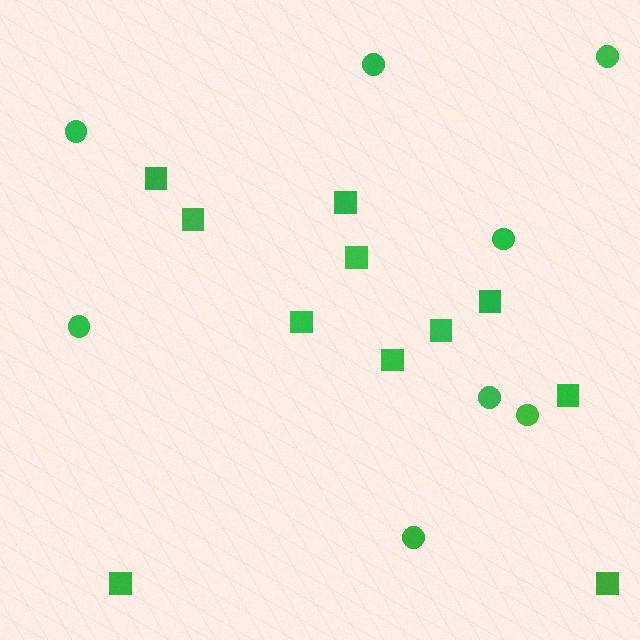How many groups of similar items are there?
There are 2 groups: one group of squares (11) and one group of circles (8).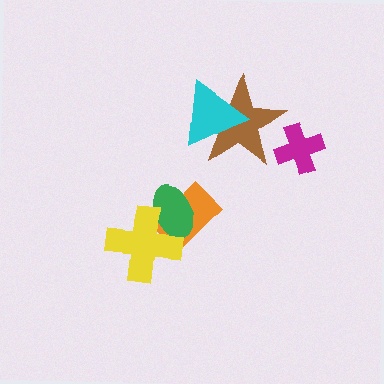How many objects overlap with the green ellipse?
2 objects overlap with the green ellipse.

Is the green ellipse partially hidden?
Yes, it is partially covered by another shape.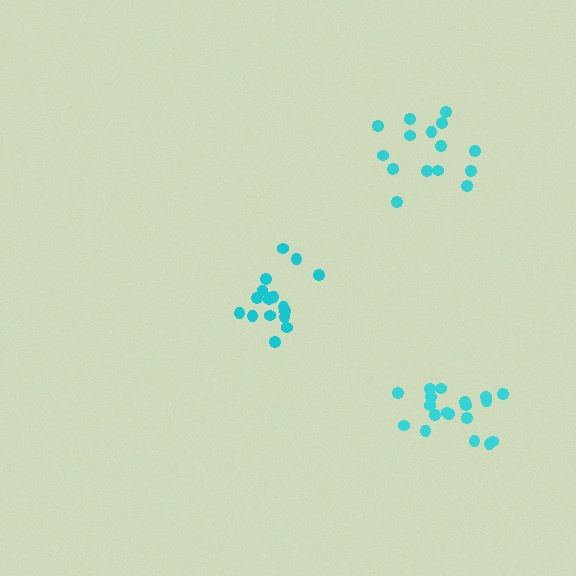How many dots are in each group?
Group 1: 17 dots, Group 2: 15 dots, Group 3: 19 dots (51 total).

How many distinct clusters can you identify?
There are 3 distinct clusters.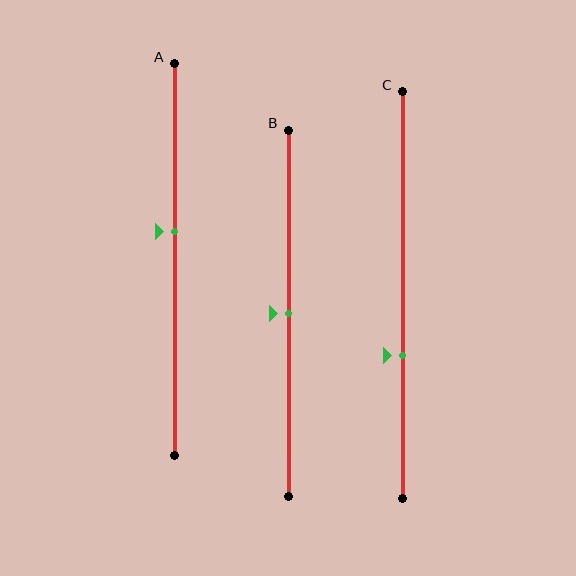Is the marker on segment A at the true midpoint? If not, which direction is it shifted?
No, the marker on segment A is shifted upward by about 7% of the segment length.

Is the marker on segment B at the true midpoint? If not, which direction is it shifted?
Yes, the marker on segment B is at the true midpoint.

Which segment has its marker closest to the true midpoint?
Segment B has its marker closest to the true midpoint.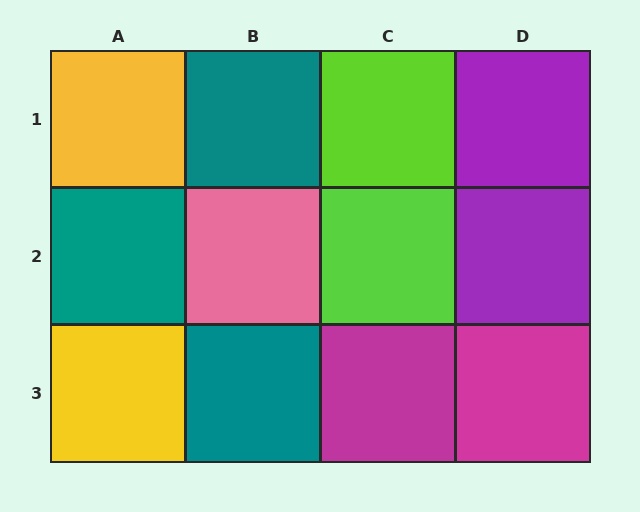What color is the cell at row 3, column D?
Magenta.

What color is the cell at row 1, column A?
Yellow.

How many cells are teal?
3 cells are teal.